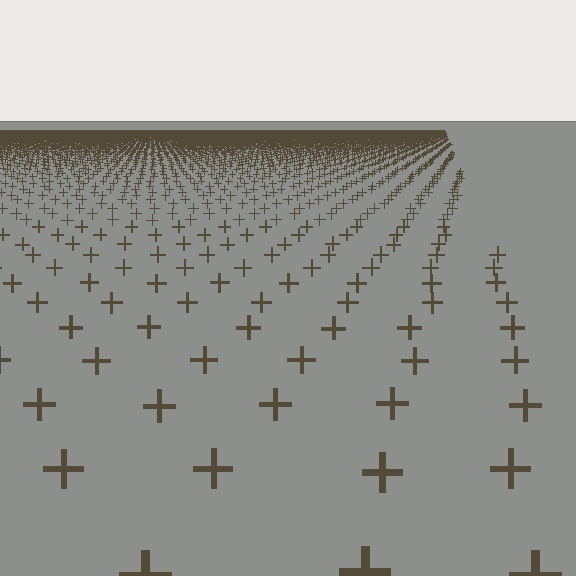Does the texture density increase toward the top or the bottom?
Density increases toward the top.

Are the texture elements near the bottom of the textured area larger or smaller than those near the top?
Larger. Near the bottom, elements are closer to the viewer and appear at a bigger on-screen size.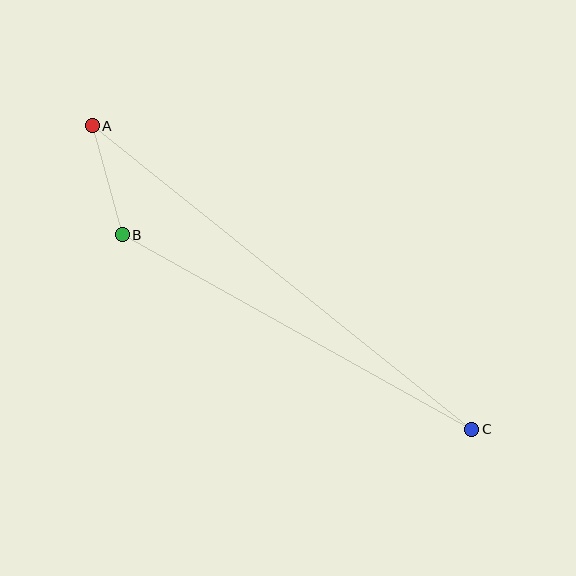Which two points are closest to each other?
Points A and B are closest to each other.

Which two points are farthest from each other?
Points A and C are farthest from each other.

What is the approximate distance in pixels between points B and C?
The distance between B and C is approximately 400 pixels.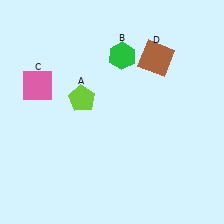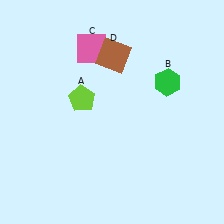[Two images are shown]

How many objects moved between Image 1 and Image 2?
3 objects moved between the two images.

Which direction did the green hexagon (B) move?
The green hexagon (B) moved right.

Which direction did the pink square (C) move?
The pink square (C) moved right.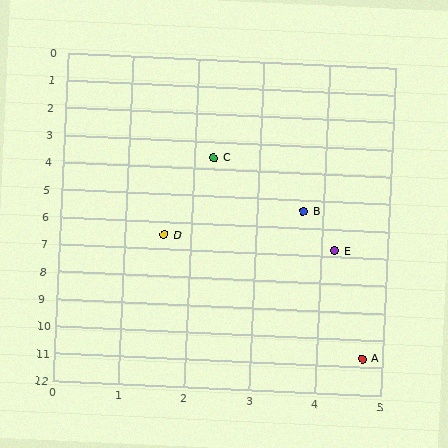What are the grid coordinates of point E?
Point E is at approximately (4.2, 6.8).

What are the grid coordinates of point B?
Point B is at approximately (3.7, 5.4).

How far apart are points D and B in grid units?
Points D and B are about 2.4 grid units apart.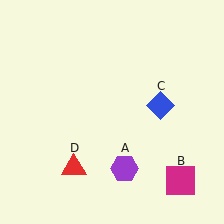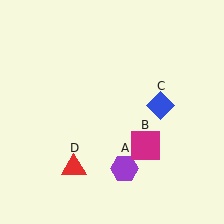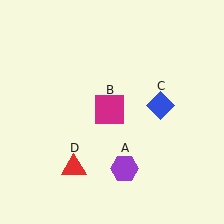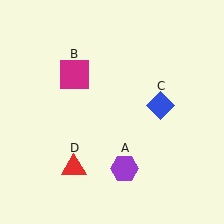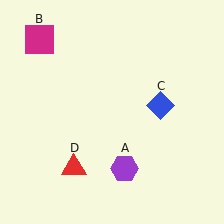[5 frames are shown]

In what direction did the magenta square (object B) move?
The magenta square (object B) moved up and to the left.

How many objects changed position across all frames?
1 object changed position: magenta square (object B).